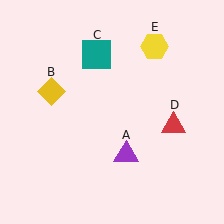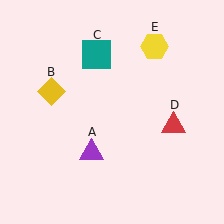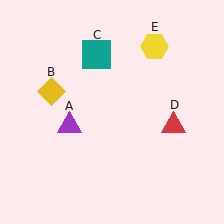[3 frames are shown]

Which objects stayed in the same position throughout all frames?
Yellow diamond (object B) and teal square (object C) and red triangle (object D) and yellow hexagon (object E) remained stationary.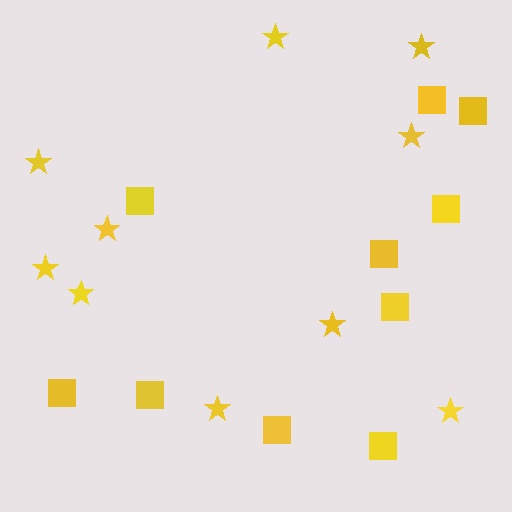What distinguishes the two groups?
There are 2 groups: one group of stars (10) and one group of squares (10).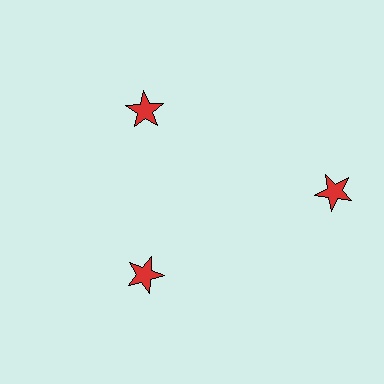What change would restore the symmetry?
The symmetry would be restored by moving it inward, back onto the ring so that all 3 stars sit at equal angles and equal distance from the center.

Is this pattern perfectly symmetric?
No. The 3 red stars are arranged in a ring, but one element near the 3 o'clock position is pushed outward from the center, breaking the 3-fold rotational symmetry.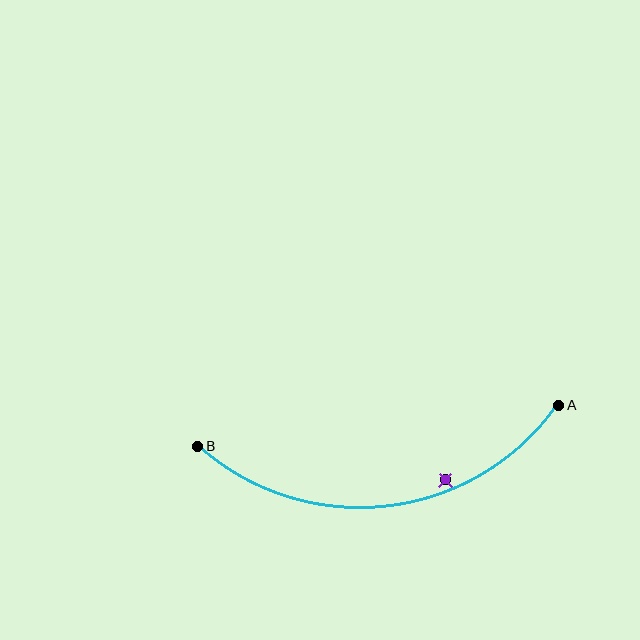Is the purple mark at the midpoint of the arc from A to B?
No — the purple mark does not lie on the arc at all. It sits slightly inside the curve.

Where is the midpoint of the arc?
The arc midpoint is the point on the curve farthest from the straight line joining A and B. It sits below that line.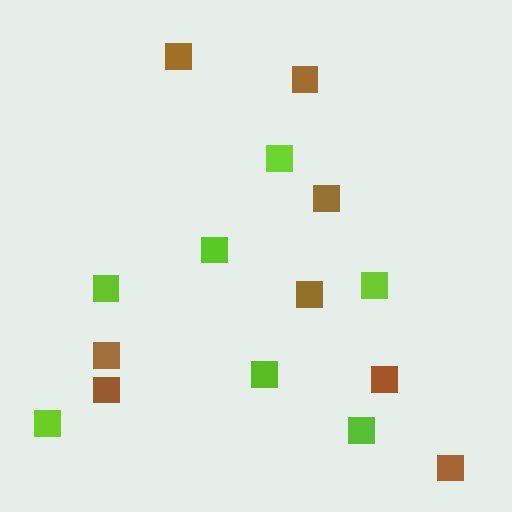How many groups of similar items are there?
There are 2 groups: one group of brown squares (8) and one group of lime squares (7).